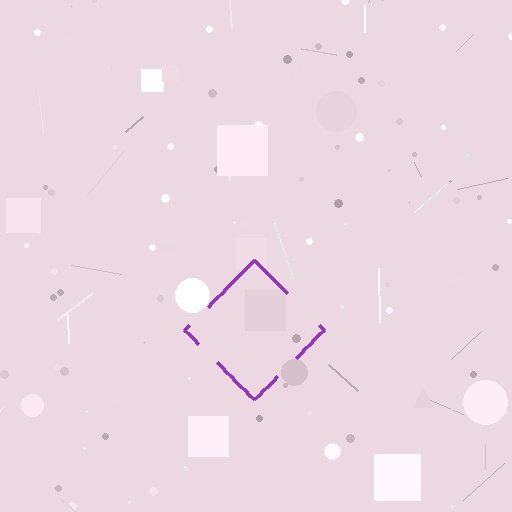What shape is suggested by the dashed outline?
The dashed outline suggests a diamond.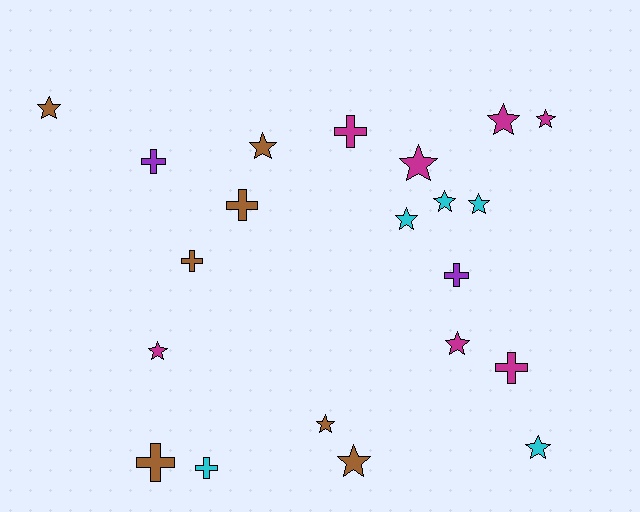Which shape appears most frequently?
Star, with 13 objects.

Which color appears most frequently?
Magenta, with 7 objects.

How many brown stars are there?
There are 4 brown stars.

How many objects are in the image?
There are 21 objects.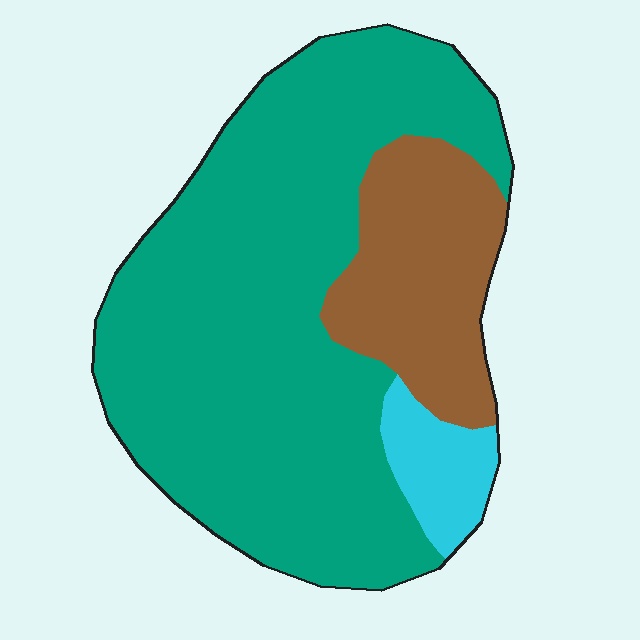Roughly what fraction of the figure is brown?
Brown takes up about one fifth (1/5) of the figure.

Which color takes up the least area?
Cyan, at roughly 5%.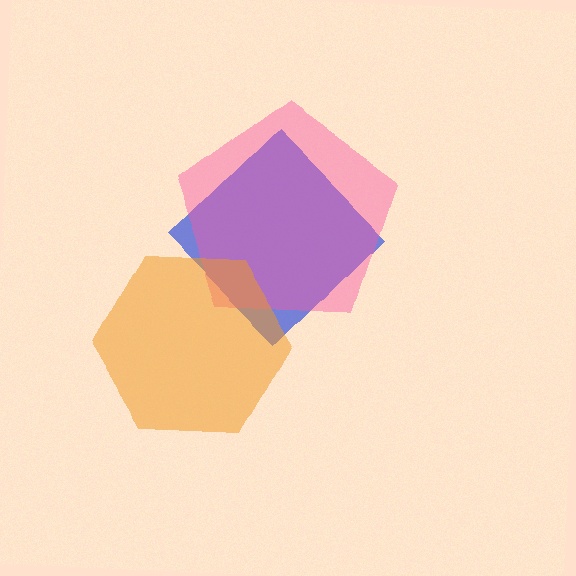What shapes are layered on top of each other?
The layered shapes are: a blue diamond, a pink pentagon, an orange hexagon.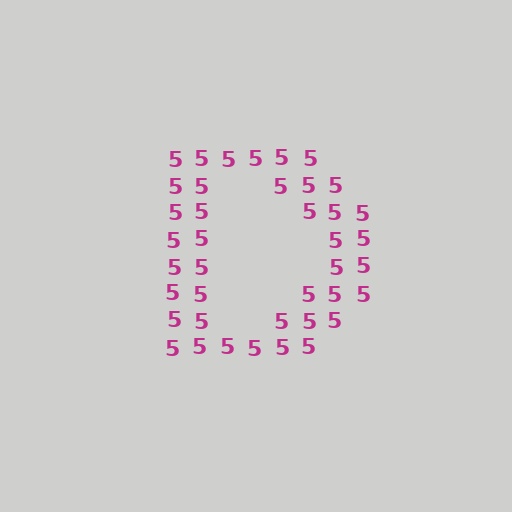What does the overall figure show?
The overall figure shows the letter D.